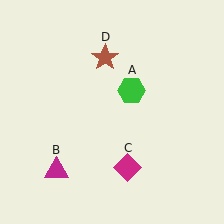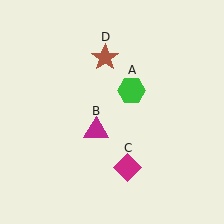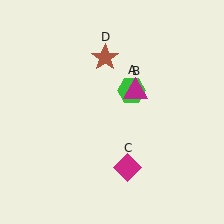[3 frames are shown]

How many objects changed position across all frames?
1 object changed position: magenta triangle (object B).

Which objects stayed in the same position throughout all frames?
Green hexagon (object A) and magenta diamond (object C) and brown star (object D) remained stationary.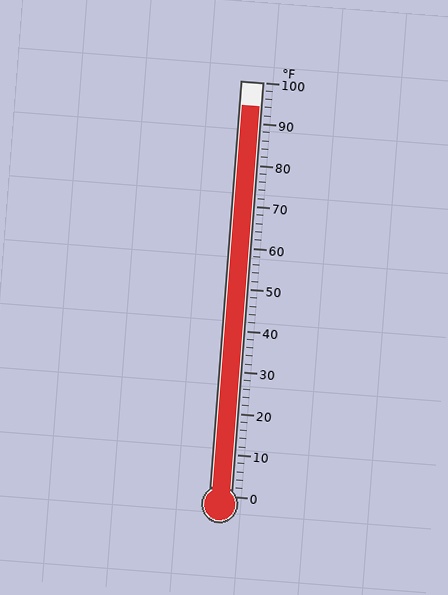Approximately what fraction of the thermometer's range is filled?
The thermometer is filled to approximately 95% of its range.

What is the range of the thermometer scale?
The thermometer scale ranges from 0°F to 100°F.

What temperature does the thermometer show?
The thermometer shows approximately 94°F.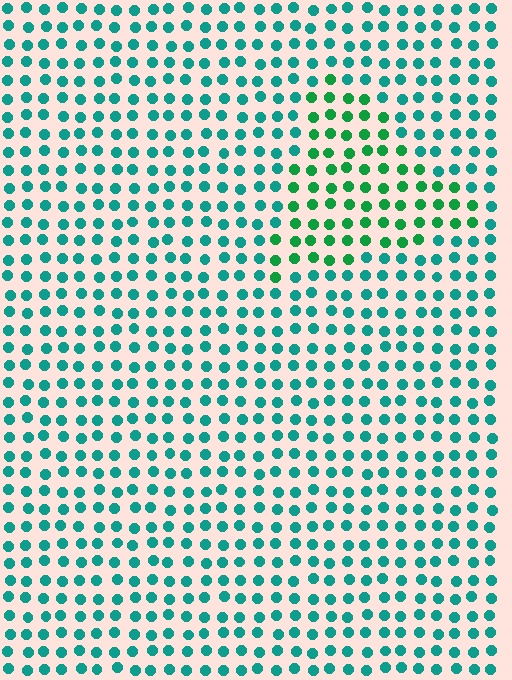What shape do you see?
I see a triangle.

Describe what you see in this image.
The image is filled with small teal elements in a uniform arrangement. A triangle-shaped region is visible where the elements are tinted to a slightly different hue, forming a subtle color boundary.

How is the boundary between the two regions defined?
The boundary is defined purely by a slight shift in hue (about 33 degrees). Spacing, size, and orientation are identical on both sides.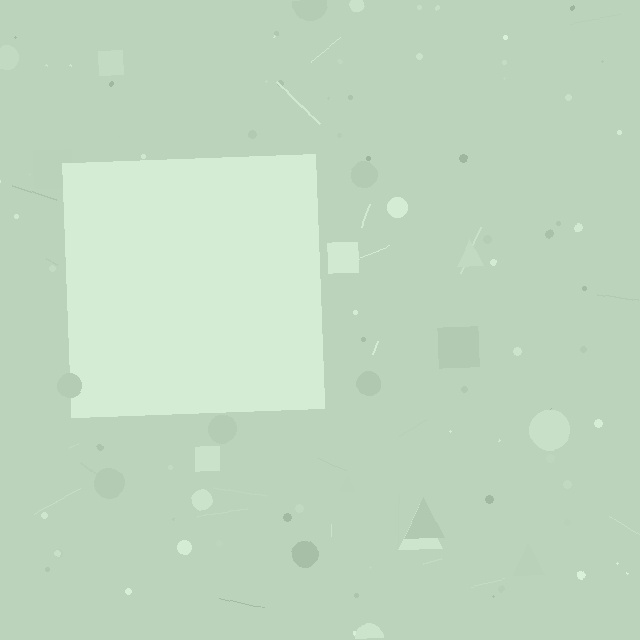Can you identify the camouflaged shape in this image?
The camouflaged shape is a square.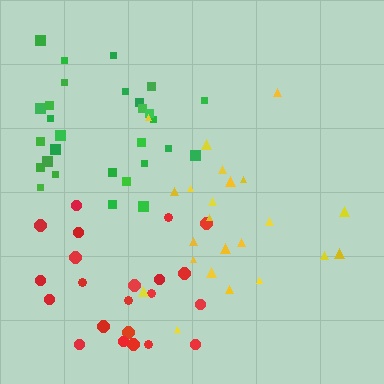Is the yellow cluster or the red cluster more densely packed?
Red.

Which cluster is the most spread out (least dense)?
Yellow.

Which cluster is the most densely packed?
Green.